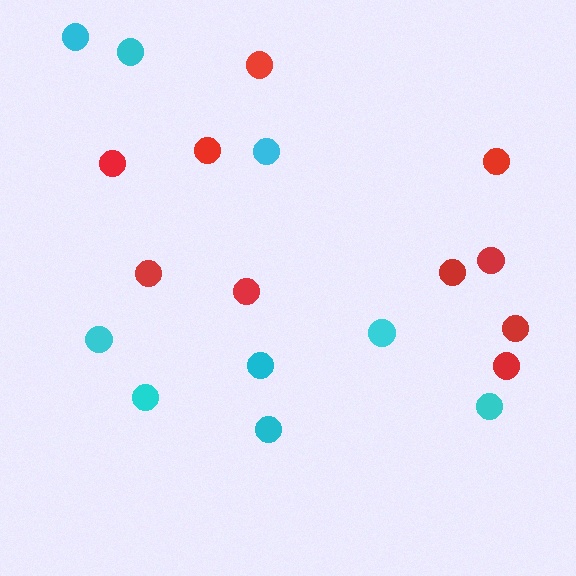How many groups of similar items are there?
There are 2 groups: one group of cyan circles (9) and one group of red circles (10).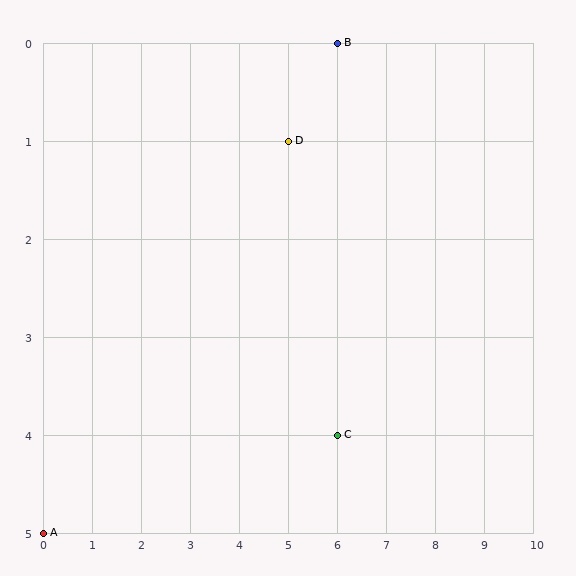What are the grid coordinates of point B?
Point B is at grid coordinates (6, 0).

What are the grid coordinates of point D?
Point D is at grid coordinates (5, 1).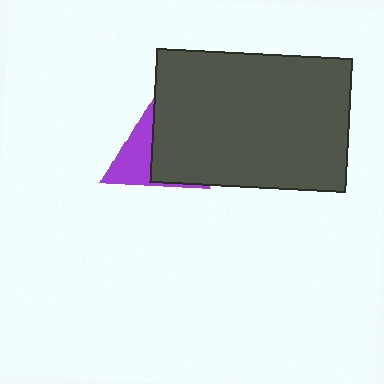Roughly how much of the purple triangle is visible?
A small part of it is visible (roughly 43%).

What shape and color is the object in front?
The object in front is a dark gray rectangle.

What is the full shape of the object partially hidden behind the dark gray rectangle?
The partially hidden object is a purple triangle.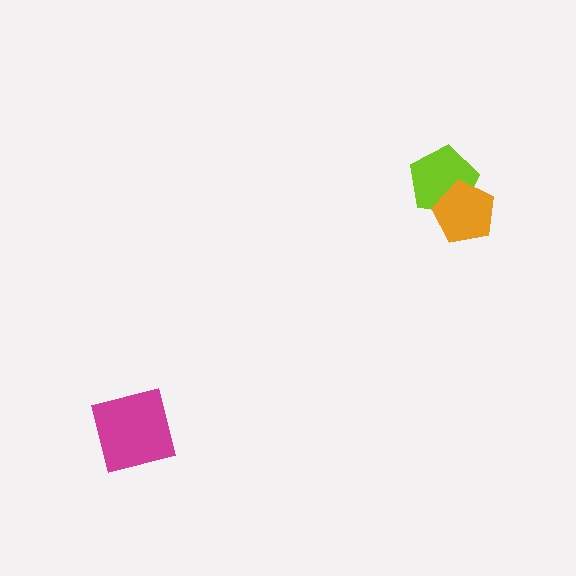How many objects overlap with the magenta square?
0 objects overlap with the magenta square.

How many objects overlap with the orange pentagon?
1 object overlaps with the orange pentagon.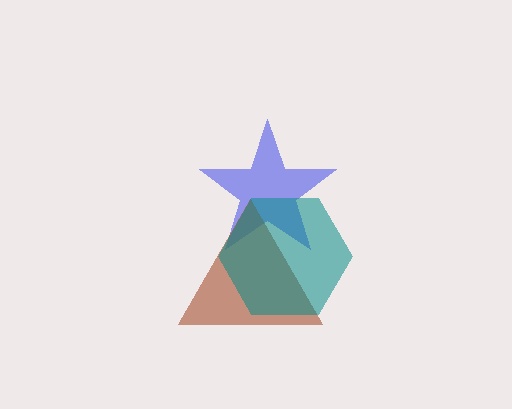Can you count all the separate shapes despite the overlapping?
Yes, there are 3 separate shapes.